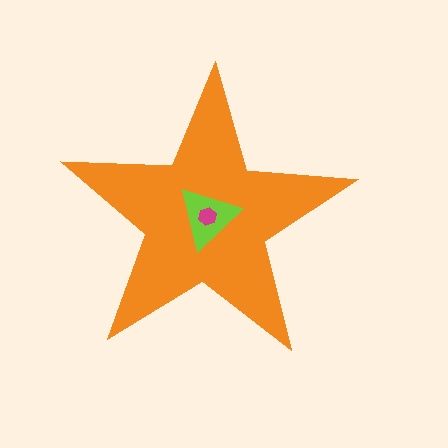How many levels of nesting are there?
3.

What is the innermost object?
The magenta hexagon.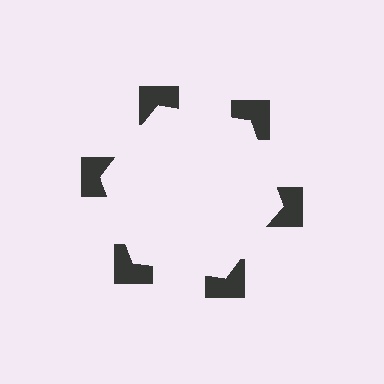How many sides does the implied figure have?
6 sides.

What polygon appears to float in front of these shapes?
An illusory hexagon — its edges are inferred from the aligned wedge cuts in the notched squares, not physically drawn.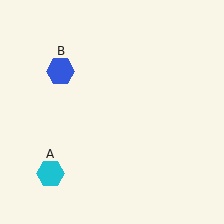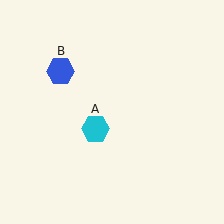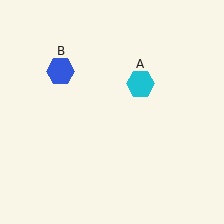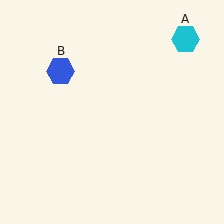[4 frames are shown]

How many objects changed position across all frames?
1 object changed position: cyan hexagon (object A).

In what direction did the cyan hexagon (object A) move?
The cyan hexagon (object A) moved up and to the right.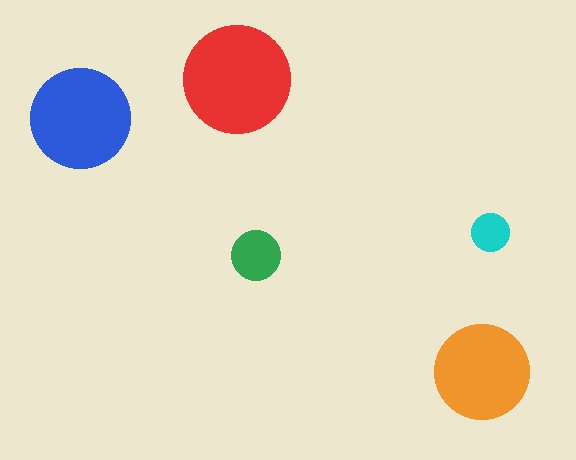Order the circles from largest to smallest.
the red one, the blue one, the orange one, the green one, the cyan one.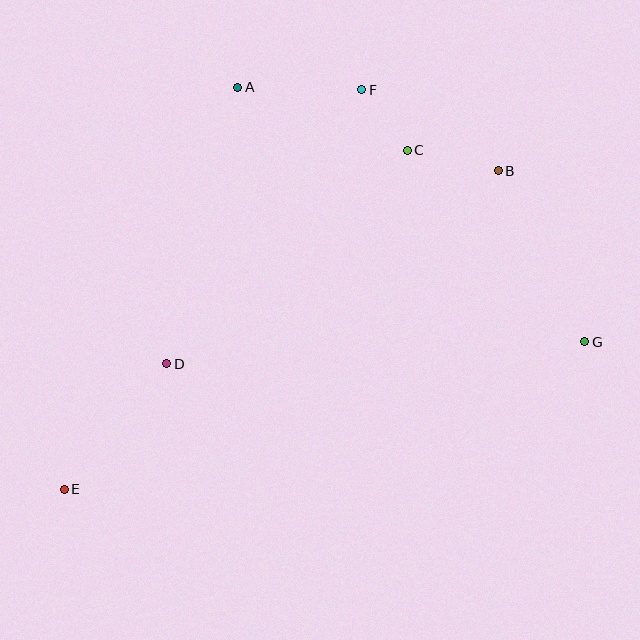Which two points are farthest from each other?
Points E and G are farthest from each other.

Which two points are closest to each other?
Points C and F are closest to each other.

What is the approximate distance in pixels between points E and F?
The distance between E and F is approximately 498 pixels.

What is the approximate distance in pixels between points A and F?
The distance between A and F is approximately 124 pixels.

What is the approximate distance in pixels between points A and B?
The distance between A and B is approximately 273 pixels.